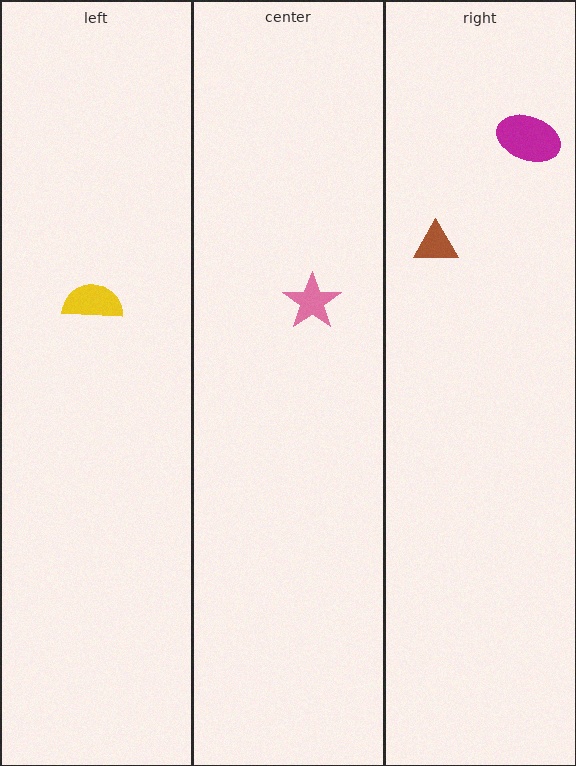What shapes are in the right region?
The magenta ellipse, the brown triangle.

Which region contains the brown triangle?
The right region.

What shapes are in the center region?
The pink star.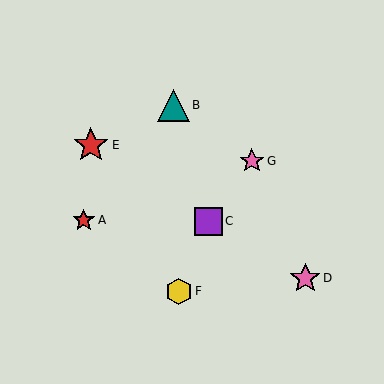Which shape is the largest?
The red star (labeled E) is the largest.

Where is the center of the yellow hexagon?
The center of the yellow hexagon is at (179, 291).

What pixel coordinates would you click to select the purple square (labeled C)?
Click at (208, 221) to select the purple square C.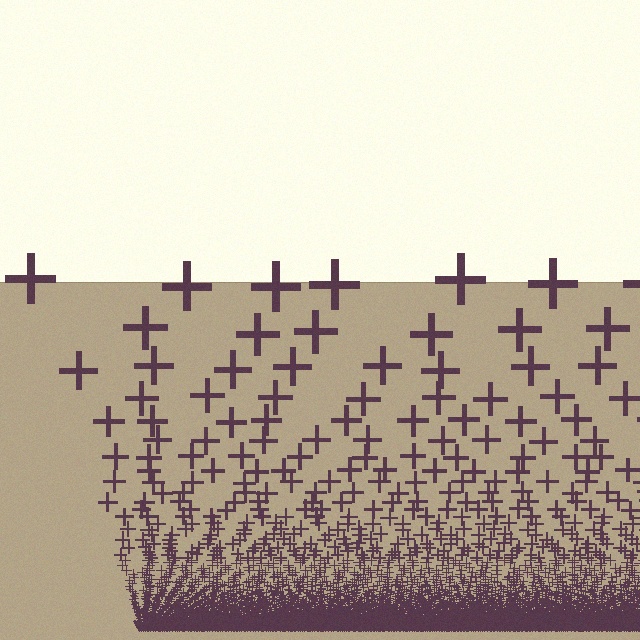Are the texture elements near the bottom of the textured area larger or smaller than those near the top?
Smaller. The gradient is inverted — elements near the bottom are smaller and denser.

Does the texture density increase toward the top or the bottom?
Density increases toward the bottom.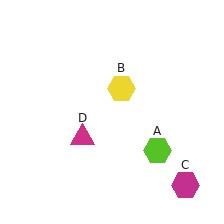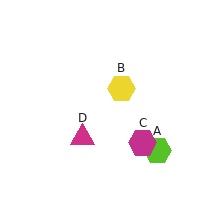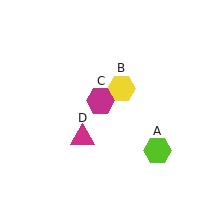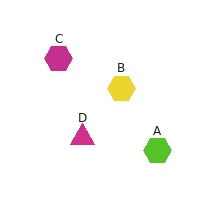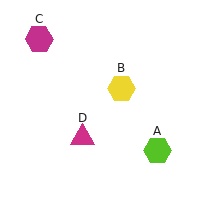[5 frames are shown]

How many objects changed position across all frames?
1 object changed position: magenta hexagon (object C).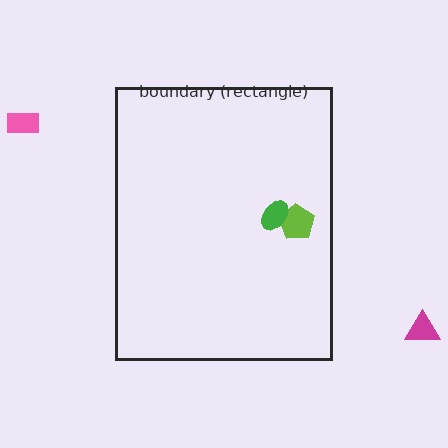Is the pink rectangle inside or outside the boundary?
Outside.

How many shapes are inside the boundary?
2 inside, 2 outside.